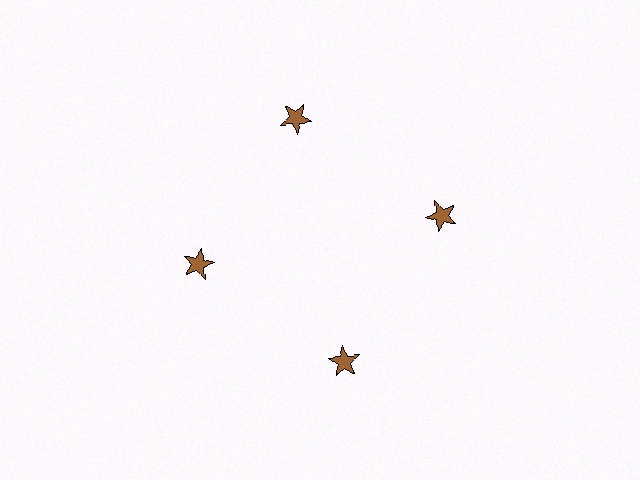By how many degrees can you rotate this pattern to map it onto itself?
The pattern maps onto itself every 90 degrees of rotation.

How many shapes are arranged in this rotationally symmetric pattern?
There are 4 shapes, arranged in 4 groups of 1.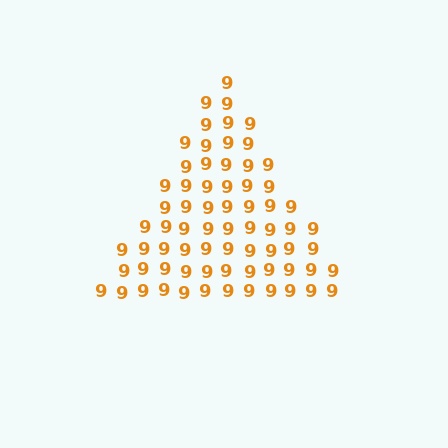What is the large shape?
The large shape is a triangle.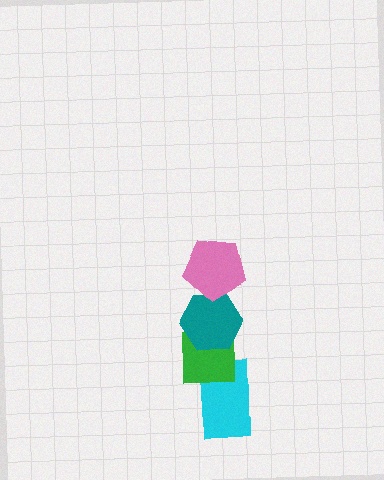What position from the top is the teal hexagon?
The teal hexagon is 2nd from the top.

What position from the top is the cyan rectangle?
The cyan rectangle is 4th from the top.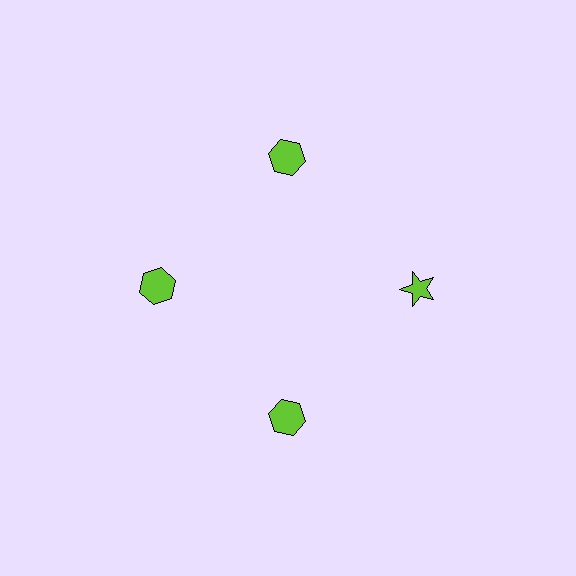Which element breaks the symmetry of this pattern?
The lime star at roughly the 3 o'clock position breaks the symmetry. All other shapes are lime hexagons.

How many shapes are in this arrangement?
There are 4 shapes arranged in a ring pattern.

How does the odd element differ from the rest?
It has a different shape: star instead of hexagon.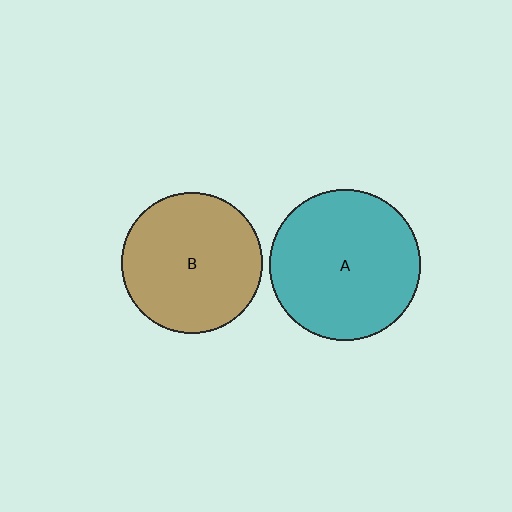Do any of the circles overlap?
No, none of the circles overlap.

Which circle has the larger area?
Circle A (teal).